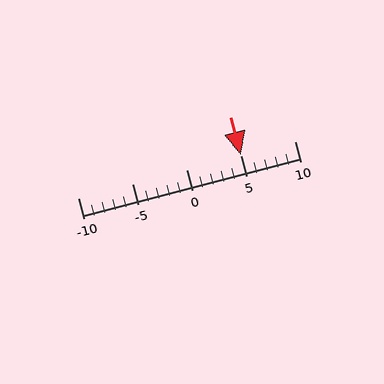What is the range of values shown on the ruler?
The ruler shows values from -10 to 10.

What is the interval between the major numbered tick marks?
The major tick marks are spaced 5 units apart.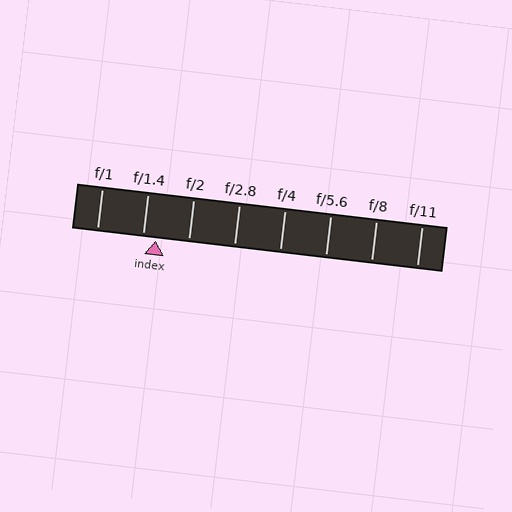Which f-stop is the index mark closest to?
The index mark is closest to f/1.4.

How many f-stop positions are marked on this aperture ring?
There are 8 f-stop positions marked.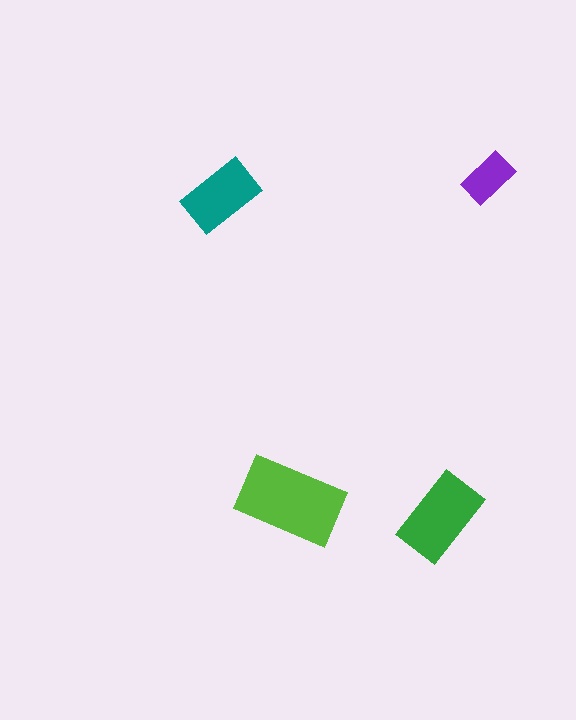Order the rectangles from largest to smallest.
the lime one, the green one, the teal one, the purple one.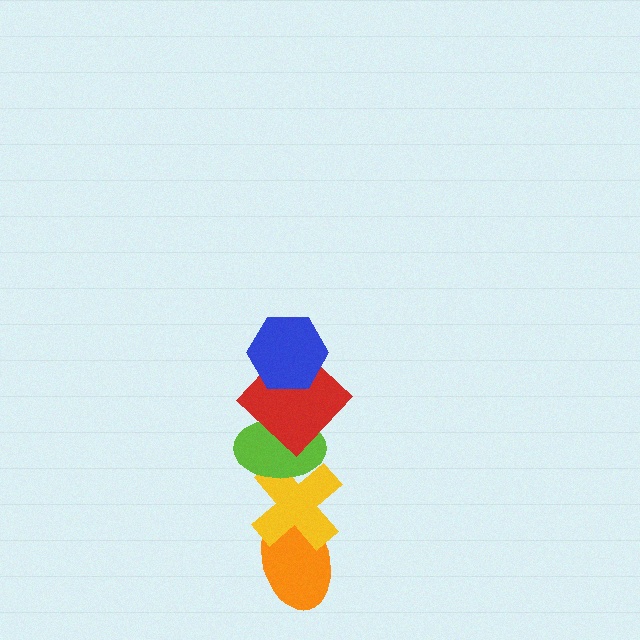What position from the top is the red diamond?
The red diamond is 2nd from the top.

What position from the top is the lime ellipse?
The lime ellipse is 3rd from the top.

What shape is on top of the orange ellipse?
The yellow cross is on top of the orange ellipse.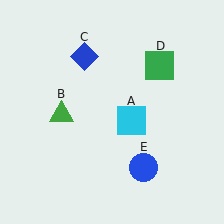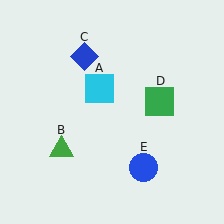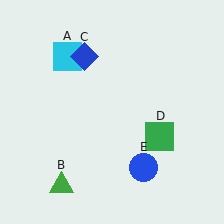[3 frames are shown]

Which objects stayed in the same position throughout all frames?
Blue diamond (object C) and blue circle (object E) remained stationary.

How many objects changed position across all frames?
3 objects changed position: cyan square (object A), green triangle (object B), green square (object D).